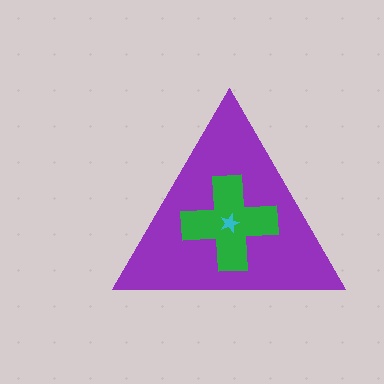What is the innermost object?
The cyan star.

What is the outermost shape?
The purple triangle.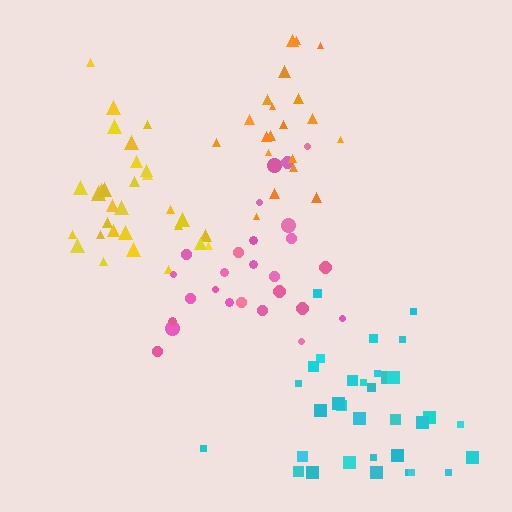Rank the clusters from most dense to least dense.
yellow, cyan, orange, pink.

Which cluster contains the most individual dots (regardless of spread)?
Cyan (35).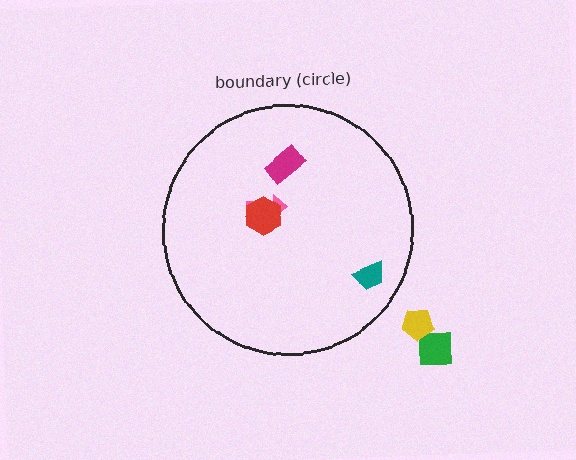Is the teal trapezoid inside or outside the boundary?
Inside.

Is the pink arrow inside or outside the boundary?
Inside.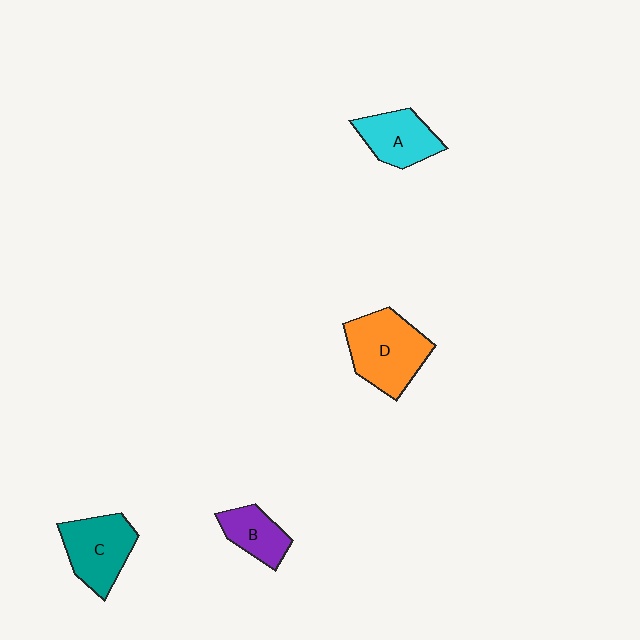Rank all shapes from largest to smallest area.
From largest to smallest: D (orange), C (teal), A (cyan), B (purple).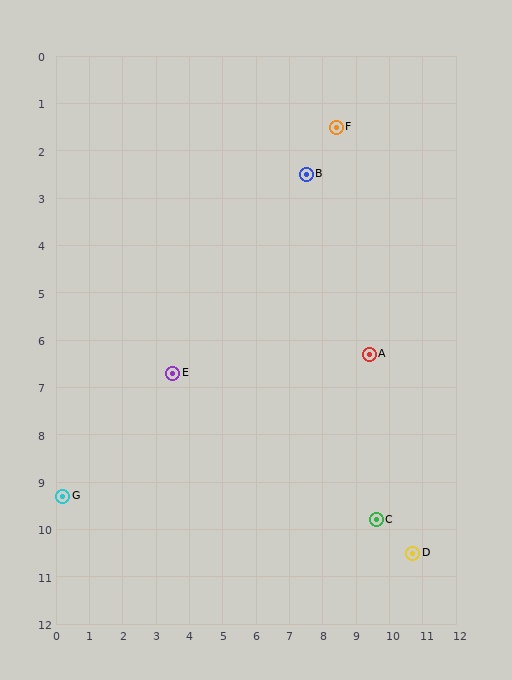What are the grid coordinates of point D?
Point D is at approximately (10.7, 10.5).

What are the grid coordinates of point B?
Point B is at approximately (7.5, 2.5).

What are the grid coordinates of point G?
Point G is at approximately (0.2, 9.3).